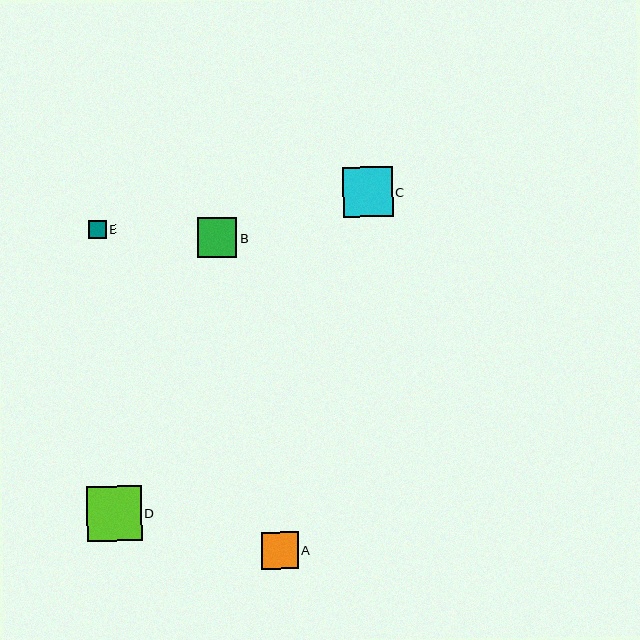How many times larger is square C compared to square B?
Square C is approximately 1.3 times the size of square B.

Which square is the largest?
Square D is the largest with a size of approximately 55 pixels.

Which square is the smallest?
Square E is the smallest with a size of approximately 18 pixels.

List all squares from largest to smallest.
From largest to smallest: D, C, B, A, E.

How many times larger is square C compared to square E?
Square C is approximately 2.9 times the size of square E.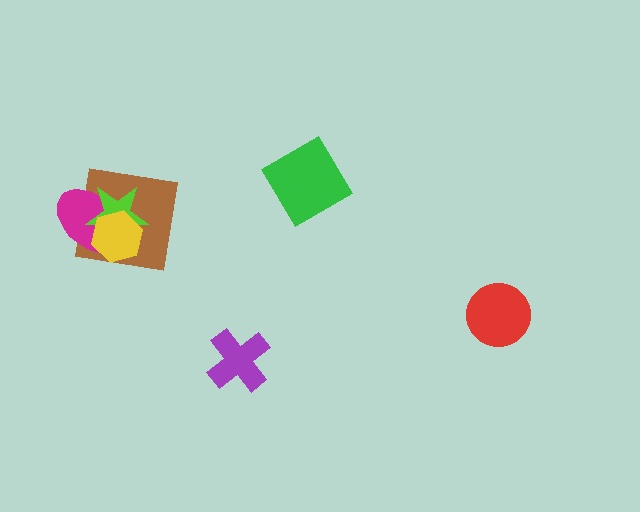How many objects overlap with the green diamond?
0 objects overlap with the green diamond.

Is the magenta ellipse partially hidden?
Yes, it is partially covered by another shape.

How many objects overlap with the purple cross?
0 objects overlap with the purple cross.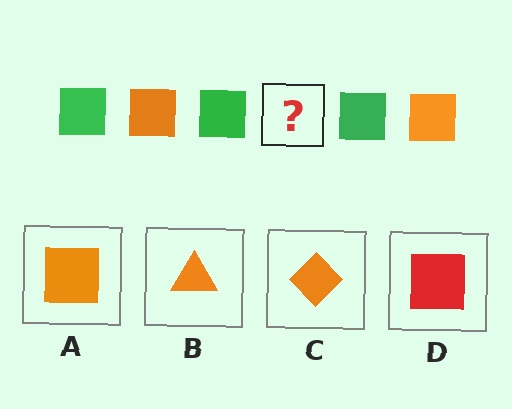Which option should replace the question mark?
Option A.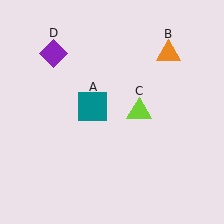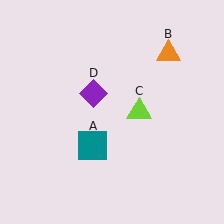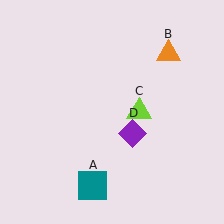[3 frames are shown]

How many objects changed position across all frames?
2 objects changed position: teal square (object A), purple diamond (object D).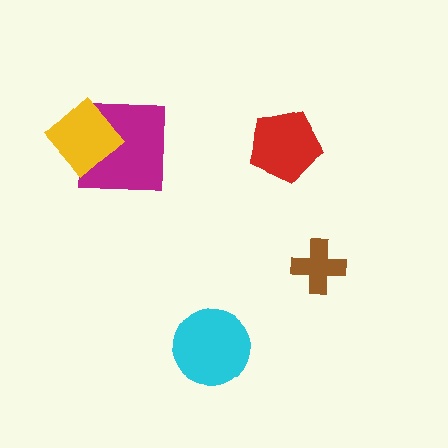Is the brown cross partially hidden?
No, no other shape covers it.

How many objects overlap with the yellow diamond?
1 object overlaps with the yellow diamond.